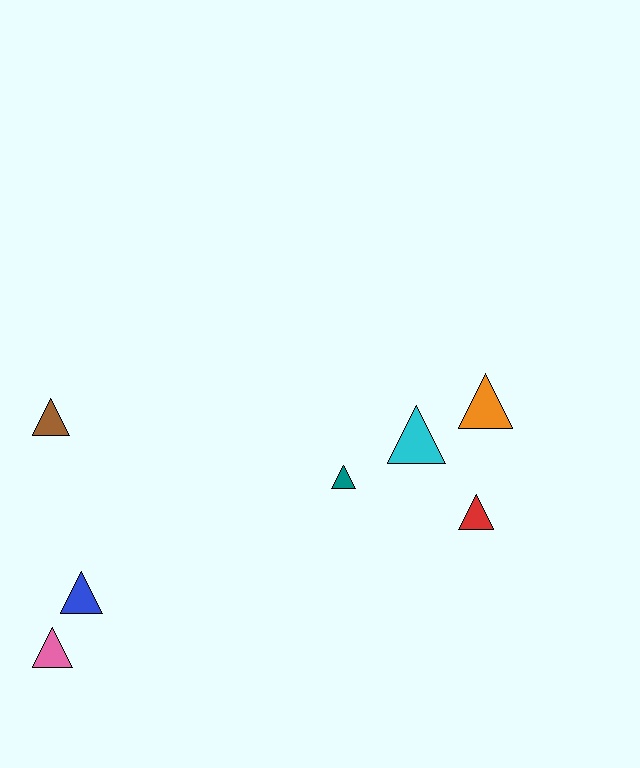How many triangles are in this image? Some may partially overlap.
There are 7 triangles.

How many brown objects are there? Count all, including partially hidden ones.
There is 1 brown object.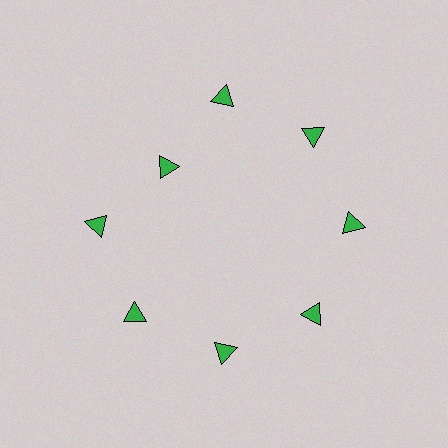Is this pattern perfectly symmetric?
No. The 8 green triangles are arranged in a ring, but one element near the 10 o'clock position is pulled inward toward the center, breaking the 8-fold rotational symmetry.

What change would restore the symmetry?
The symmetry would be restored by moving it outward, back onto the ring so that all 8 triangles sit at equal angles and equal distance from the center.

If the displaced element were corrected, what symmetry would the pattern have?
It would have 8-fold rotational symmetry — the pattern would map onto itself every 45 degrees.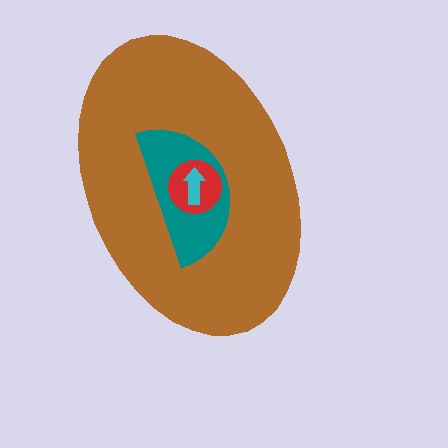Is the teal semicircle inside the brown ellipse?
Yes.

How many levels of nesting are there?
4.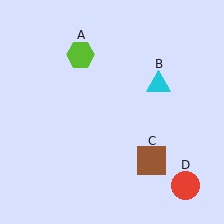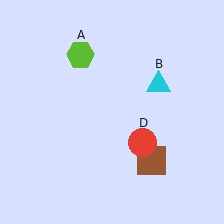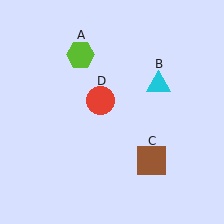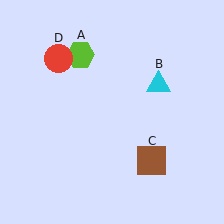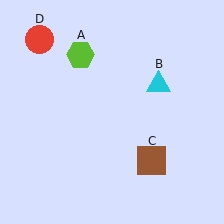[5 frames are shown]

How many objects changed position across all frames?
1 object changed position: red circle (object D).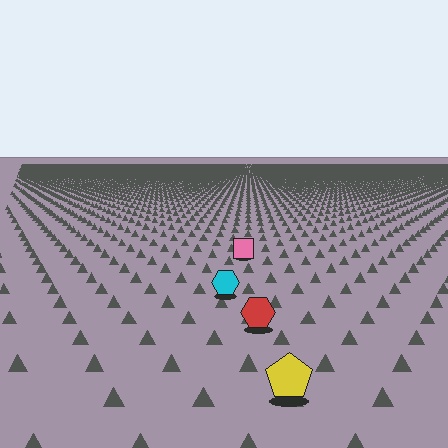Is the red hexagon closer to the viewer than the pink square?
Yes. The red hexagon is closer — you can tell from the texture gradient: the ground texture is coarser near it.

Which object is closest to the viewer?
The yellow pentagon is closest. The texture marks near it are larger and more spread out.